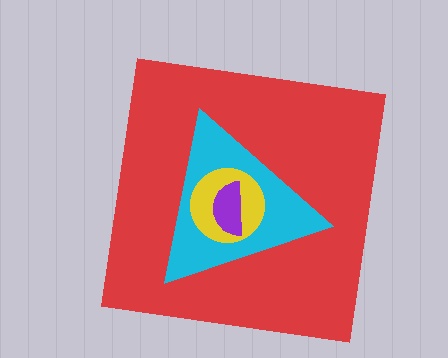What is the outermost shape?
The red square.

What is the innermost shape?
The purple semicircle.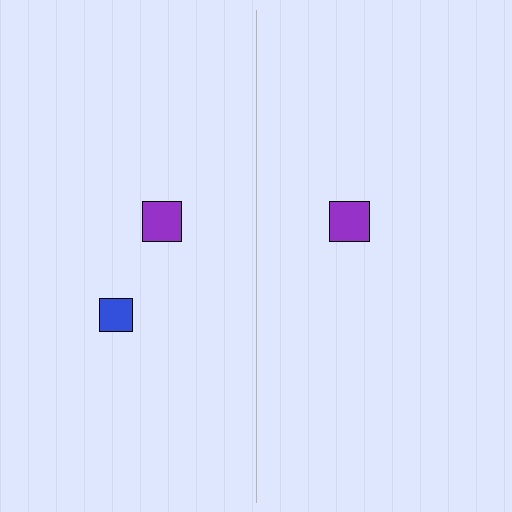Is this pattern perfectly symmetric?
No, the pattern is not perfectly symmetric. A blue square is missing from the right side.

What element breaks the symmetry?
A blue square is missing from the right side.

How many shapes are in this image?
There are 3 shapes in this image.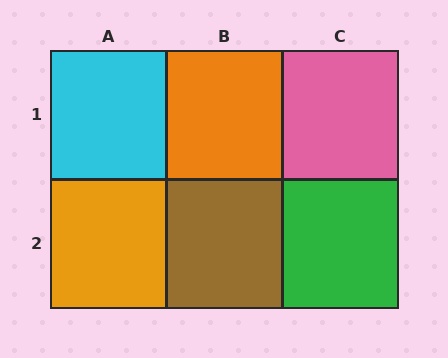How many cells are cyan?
1 cell is cyan.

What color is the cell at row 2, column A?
Orange.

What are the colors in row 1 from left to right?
Cyan, orange, pink.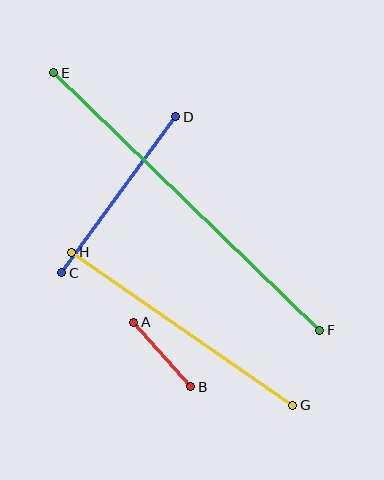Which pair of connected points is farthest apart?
Points E and F are farthest apart.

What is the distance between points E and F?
The distance is approximately 370 pixels.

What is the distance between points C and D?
The distance is approximately 193 pixels.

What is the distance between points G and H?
The distance is approximately 269 pixels.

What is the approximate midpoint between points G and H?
The midpoint is at approximately (182, 329) pixels.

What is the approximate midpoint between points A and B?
The midpoint is at approximately (162, 355) pixels.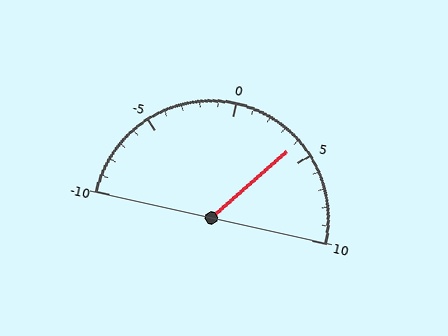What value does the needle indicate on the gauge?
The needle indicates approximately 4.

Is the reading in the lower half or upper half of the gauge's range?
The reading is in the upper half of the range (-10 to 10).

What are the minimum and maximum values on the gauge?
The gauge ranges from -10 to 10.